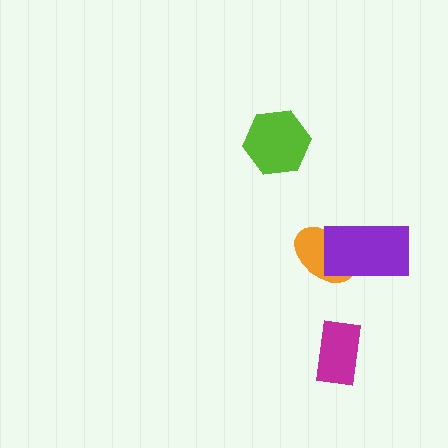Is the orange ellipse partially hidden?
Yes, it is partially covered by another shape.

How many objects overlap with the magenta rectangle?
0 objects overlap with the magenta rectangle.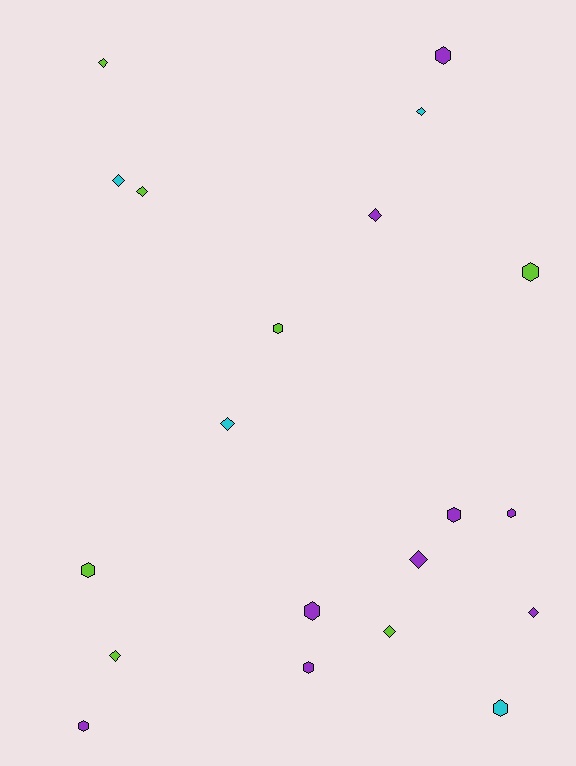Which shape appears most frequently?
Hexagon, with 10 objects.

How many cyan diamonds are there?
There are 3 cyan diamonds.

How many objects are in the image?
There are 20 objects.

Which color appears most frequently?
Purple, with 9 objects.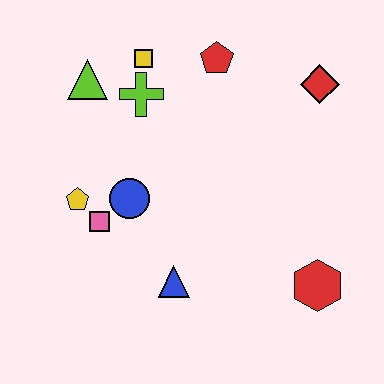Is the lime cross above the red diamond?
No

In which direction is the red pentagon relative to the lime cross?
The red pentagon is to the right of the lime cross.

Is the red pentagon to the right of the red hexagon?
No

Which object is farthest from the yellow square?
The red hexagon is farthest from the yellow square.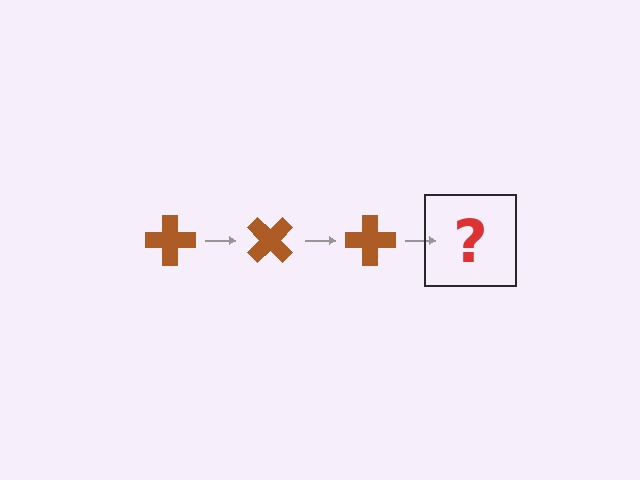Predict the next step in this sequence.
The next step is a brown cross rotated 135 degrees.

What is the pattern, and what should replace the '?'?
The pattern is that the cross rotates 45 degrees each step. The '?' should be a brown cross rotated 135 degrees.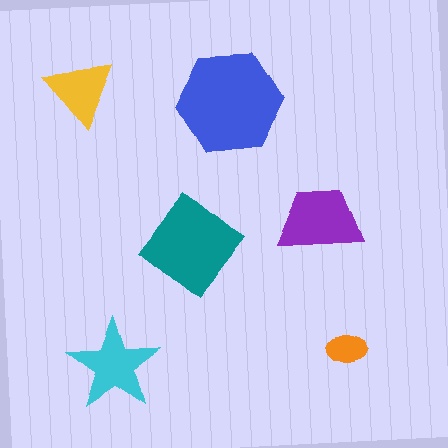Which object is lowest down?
The cyan star is bottommost.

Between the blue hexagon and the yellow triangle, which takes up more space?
The blue hexagon.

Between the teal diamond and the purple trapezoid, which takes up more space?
The teal diamond.